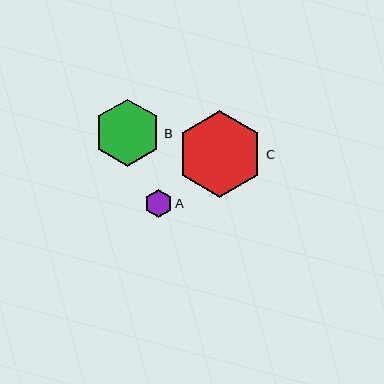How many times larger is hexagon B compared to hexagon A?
Hexagon B is approximately 2.4 times the size of hexagon A.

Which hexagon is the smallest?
Hexagon A is the smallest with a size of approximately 28 pixels.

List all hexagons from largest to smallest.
From largest to smallest: C, B, A.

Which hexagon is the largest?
Hexagon C is the largest with a size of approximately 87 pixels.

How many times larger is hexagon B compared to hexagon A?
Hexagon B is approximately 2.4 times the size of hexagon A.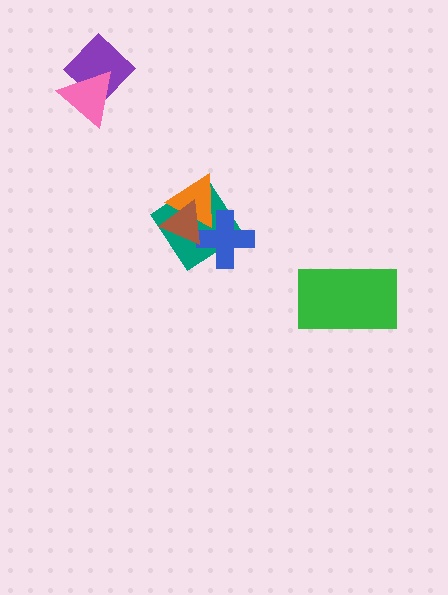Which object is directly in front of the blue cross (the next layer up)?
The orange triangle is directly in front of the blue cross.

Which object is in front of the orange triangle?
The brown triangle is in front of the orange triangle.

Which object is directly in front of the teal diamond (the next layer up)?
The blue cross is directly in front of the teal diamond.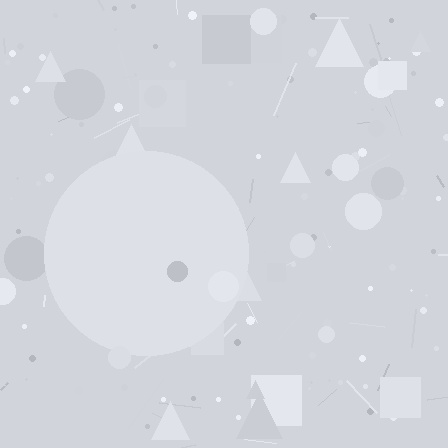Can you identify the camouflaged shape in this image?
The camouflaged shape is a circle.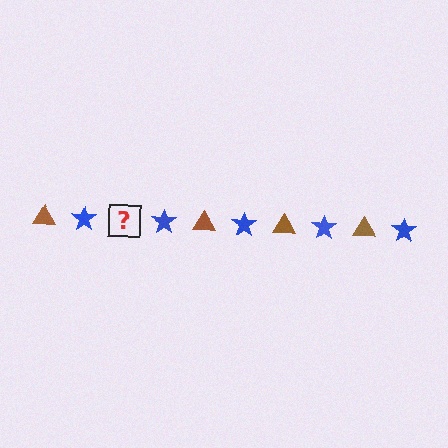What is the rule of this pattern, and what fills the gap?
The rule is that the pattern alternates between brown triangle and blue star. The gap should be filled with a brown triangle.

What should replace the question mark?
The question mark should be replaced with a brown triangle.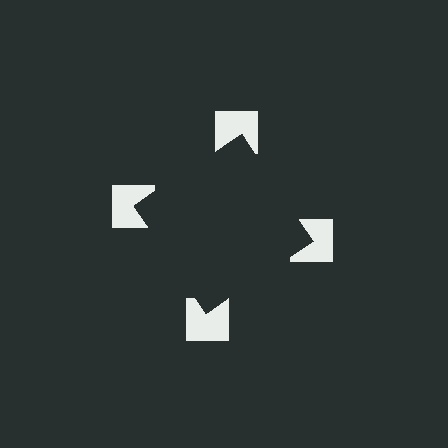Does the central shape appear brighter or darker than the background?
It typically appears slightly darker than the background, even though no actual brightness change is drawn.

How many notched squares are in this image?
There are 4 — one at each vertex of the illusory square.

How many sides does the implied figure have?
4 sides.